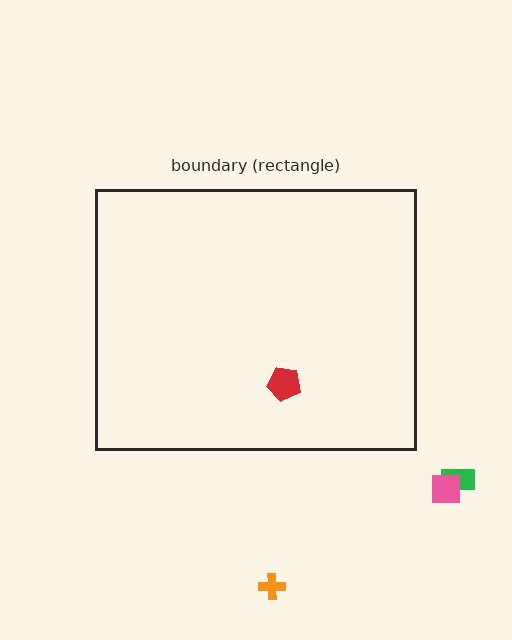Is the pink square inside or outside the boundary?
Outside.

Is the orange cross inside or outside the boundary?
Outside.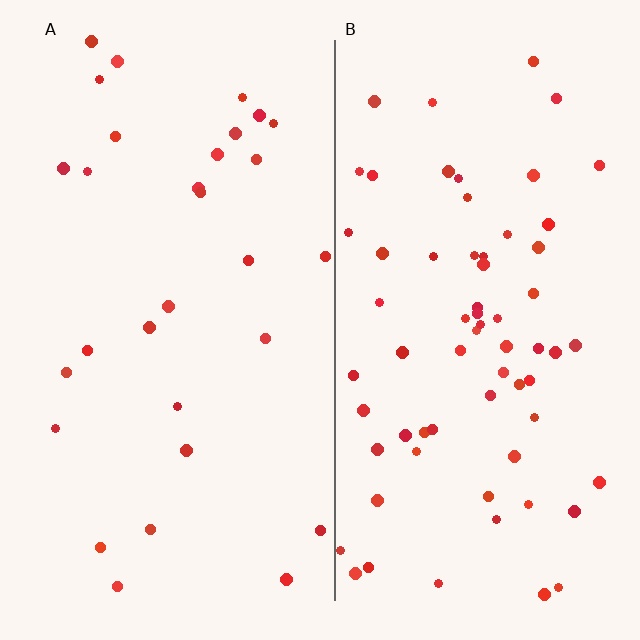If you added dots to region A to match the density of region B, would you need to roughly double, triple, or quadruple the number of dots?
Approximately double.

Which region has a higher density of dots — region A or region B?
B (the right).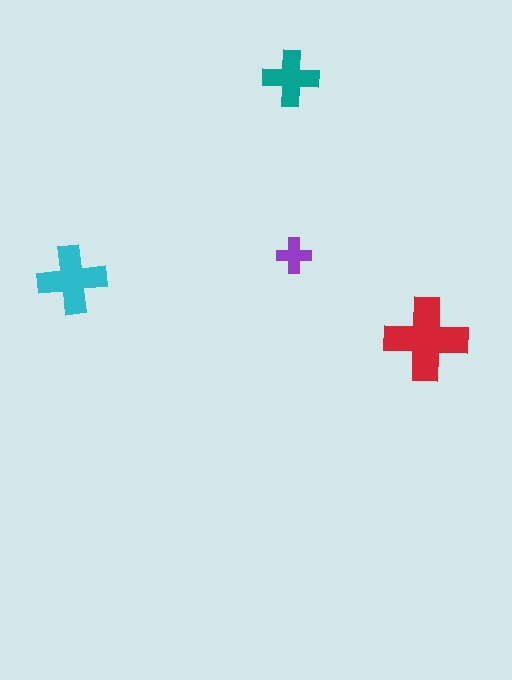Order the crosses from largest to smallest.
the red one, the cyan one, the teal one, the purple one.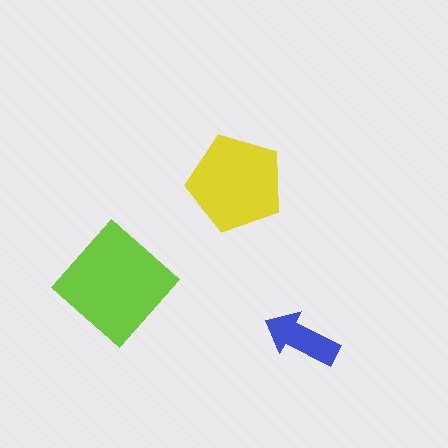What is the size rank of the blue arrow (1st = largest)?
3rd.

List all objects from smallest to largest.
The blue arrow, the yellow pentagon, the lime diamond.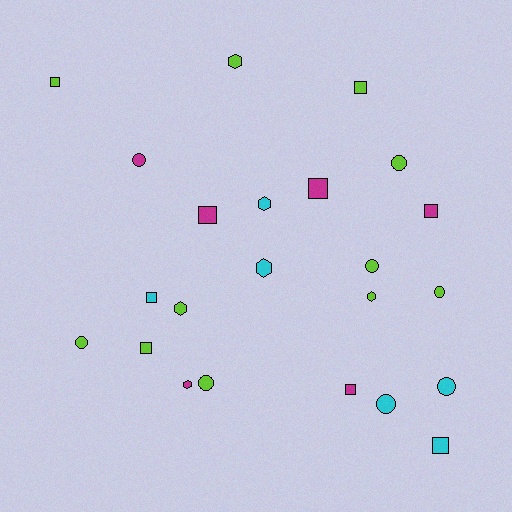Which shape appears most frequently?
Square, with 9 objects.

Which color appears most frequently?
Lime, with 11 objects.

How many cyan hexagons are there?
There are 2 cyan hexagons.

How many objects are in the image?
There are 23 objects.